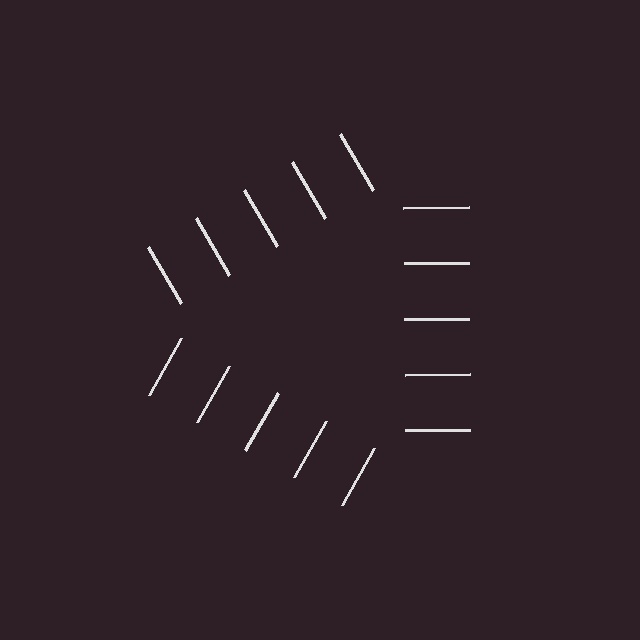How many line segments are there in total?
15 — 5 along each of the 3 edges.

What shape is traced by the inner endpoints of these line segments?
An illusory triangle — the line segments terminate on its edges but no continuous stroke is drawn.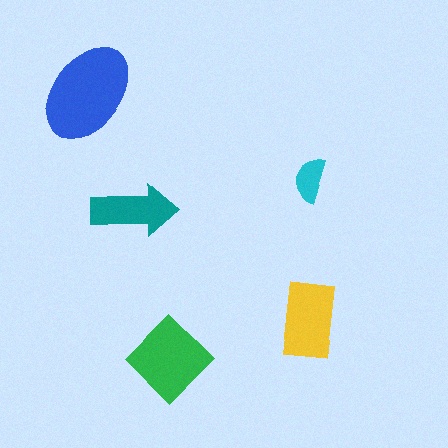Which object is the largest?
The blue ellipse.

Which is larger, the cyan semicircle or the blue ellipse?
The blue ellipse.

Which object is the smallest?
The cyan semicircle.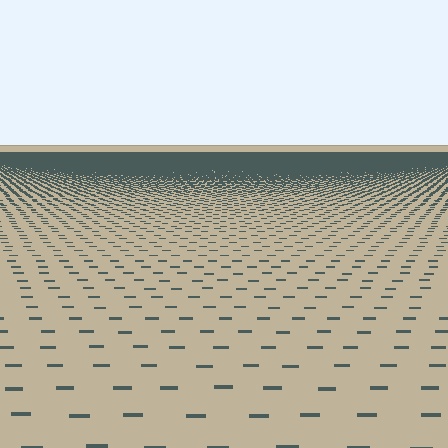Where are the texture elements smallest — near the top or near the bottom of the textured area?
Near the top.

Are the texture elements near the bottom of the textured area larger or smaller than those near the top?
Larger. Near the bottom, elements are closer to the viewer and appear at a bigger on-screen size.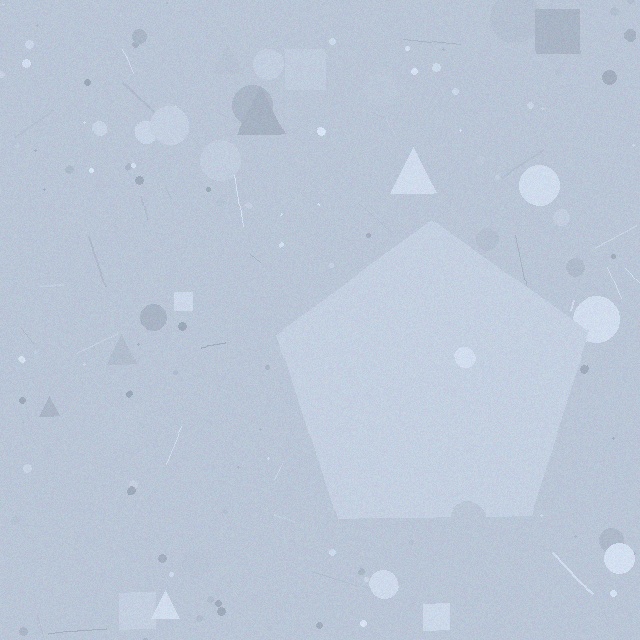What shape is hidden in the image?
A pentagon is hidden in the image.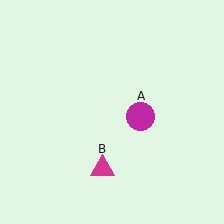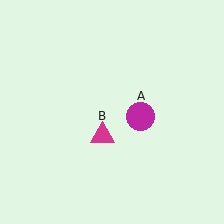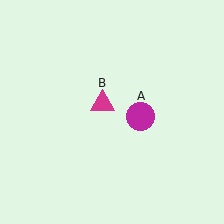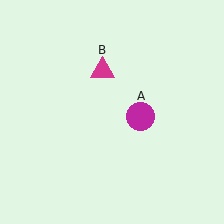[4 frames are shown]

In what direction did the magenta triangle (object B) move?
The magenta triangle (object B) moved up.